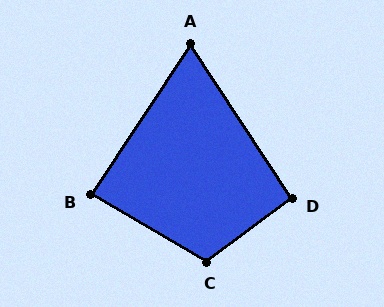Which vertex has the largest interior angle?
C, at approximately 113 degrees.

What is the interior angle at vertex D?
Approximately 94 degrees (approximately right).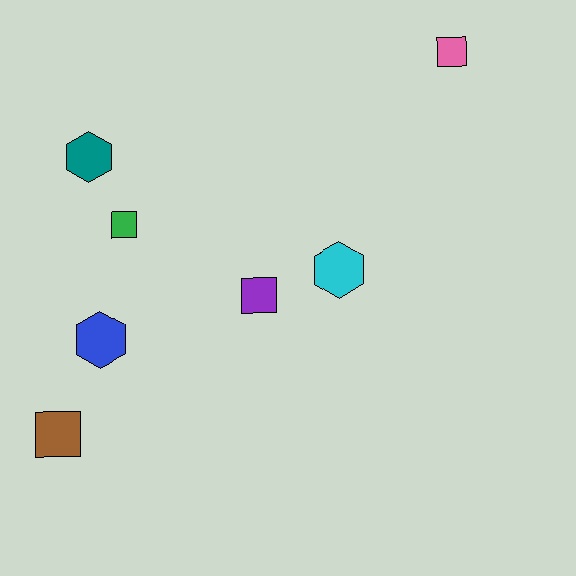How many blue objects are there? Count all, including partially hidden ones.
There is 1 blue object.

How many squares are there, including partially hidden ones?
There are 4 squares.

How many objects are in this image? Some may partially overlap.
There are 7 objects.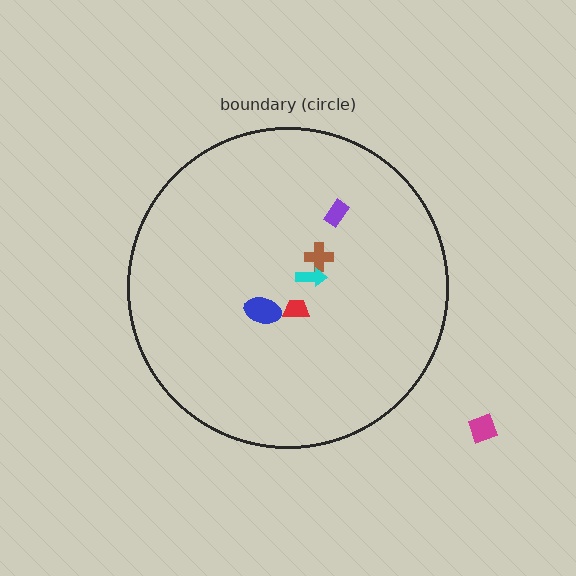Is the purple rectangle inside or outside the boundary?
Inside.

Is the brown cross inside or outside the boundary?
Inside.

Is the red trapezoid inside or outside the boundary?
Inside.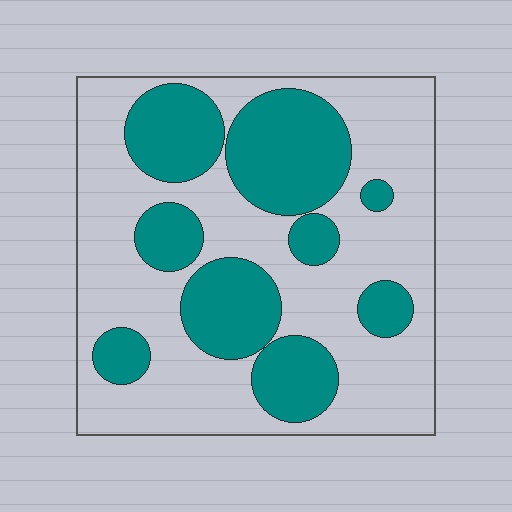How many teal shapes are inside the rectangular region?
9.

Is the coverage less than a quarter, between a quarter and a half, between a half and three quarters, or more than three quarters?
Between a quarter and a half.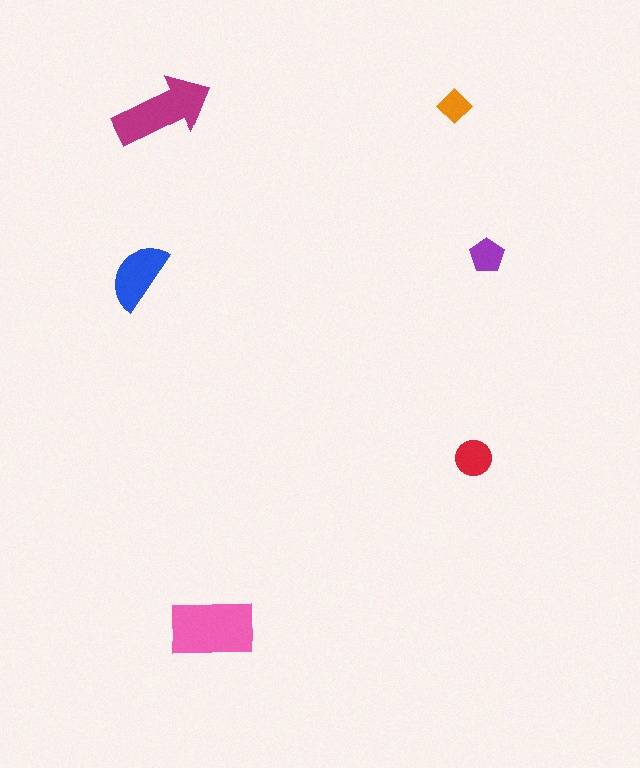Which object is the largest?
The pink rectangle.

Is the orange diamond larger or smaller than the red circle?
Smaller.